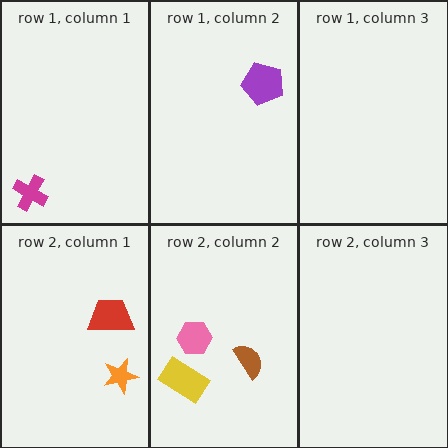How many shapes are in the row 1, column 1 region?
1.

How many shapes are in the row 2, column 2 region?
3.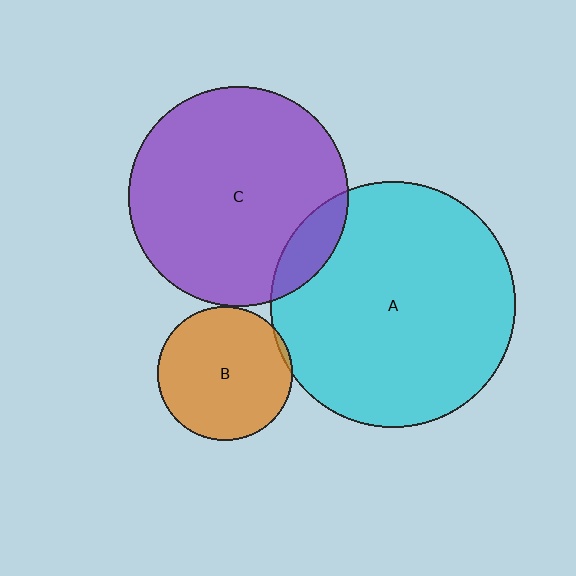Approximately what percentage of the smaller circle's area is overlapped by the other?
Approximately 5%.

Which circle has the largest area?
Circle A (cyan).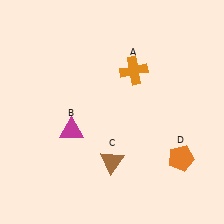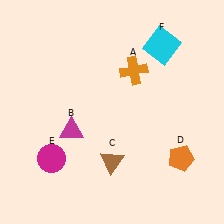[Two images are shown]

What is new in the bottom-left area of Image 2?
A magenta circle (E) was added in the bottom-left area of Image 2.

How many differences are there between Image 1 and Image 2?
There are 2 differences between the two images.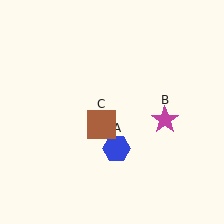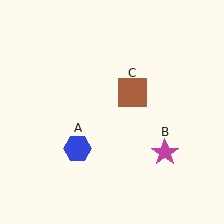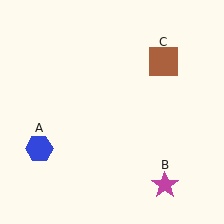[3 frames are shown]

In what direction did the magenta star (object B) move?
The magenta star (object B) moved down.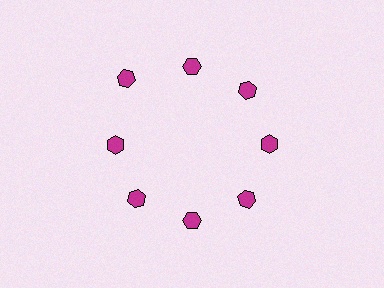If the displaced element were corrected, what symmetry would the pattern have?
It would have 8-fold rotational symmetry — the pattern would map onto itself every 45 degrees.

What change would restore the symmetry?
The symmetry would be restored by moving it inward, back onto the ring so that all 8 hexagons sit at equal angles and equal distance from the center.